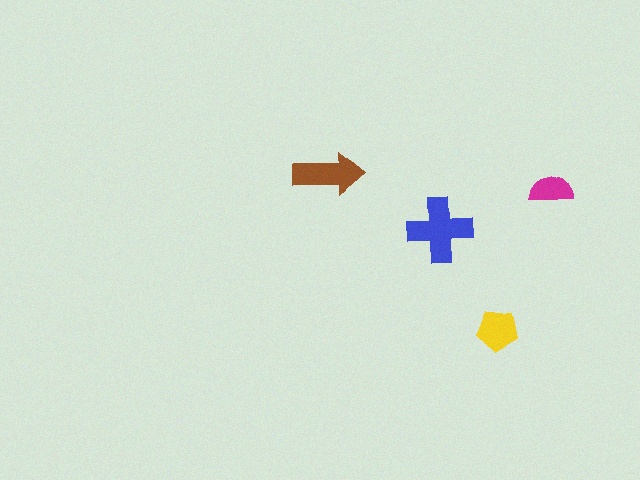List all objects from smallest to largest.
The magenta semicircle, the yellow pentagon, the brown arrow, the blue cross.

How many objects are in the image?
There are 4 objects in the image.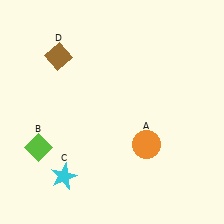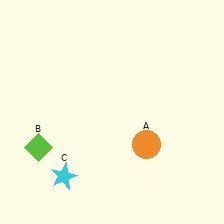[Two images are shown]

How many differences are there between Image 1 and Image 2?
There is 1 difference between the two images.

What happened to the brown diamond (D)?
The brown diamond (D) was removed in Image 2. It was in the top-left area of Image 1.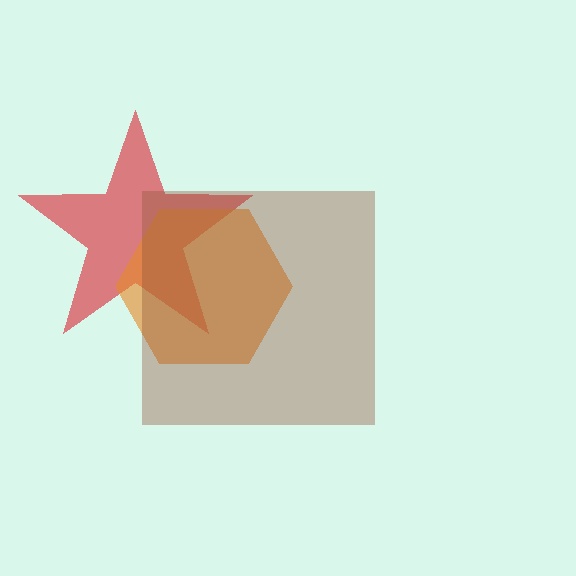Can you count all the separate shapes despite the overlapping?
Yes, there are 3 separate shapes.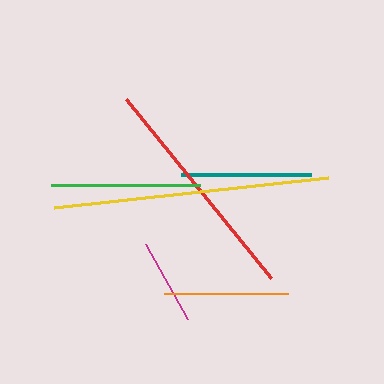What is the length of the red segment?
The red segment is approximately 231 pixels long.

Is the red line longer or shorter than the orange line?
The red line is longer than the orange line.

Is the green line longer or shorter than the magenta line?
The green line is longer than the magenta line.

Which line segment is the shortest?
The magenta line is the shortest at approximately 86 pixels.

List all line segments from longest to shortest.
From longest to shortest: yellow, red, green, teal, orange, magenta.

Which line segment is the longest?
The yellow line is the longest at approximately 275 pixels.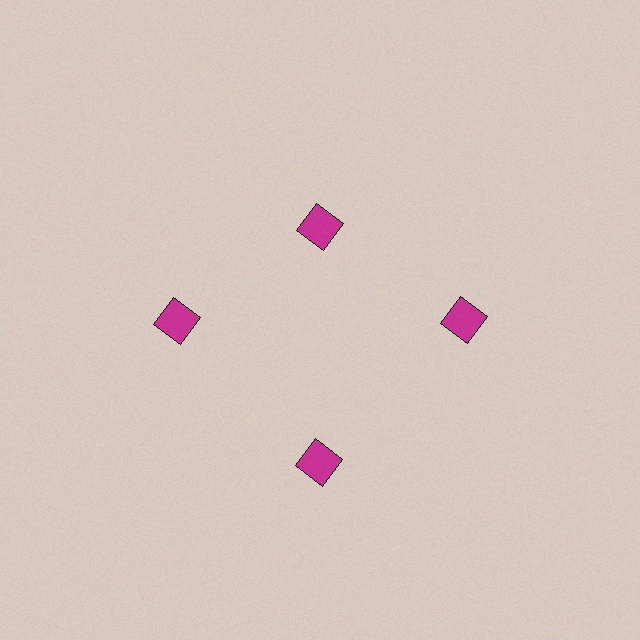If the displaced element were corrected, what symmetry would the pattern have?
It would have 4-fold rotational symmetry — the pattern would map onto itself every 90 degrees.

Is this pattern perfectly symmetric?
No. The 4 magenta diamonds are arranged in a ring, but one element near the 12 o'clock position is pulled inward toward the center, breaking the 4-fold rotational symmetry.